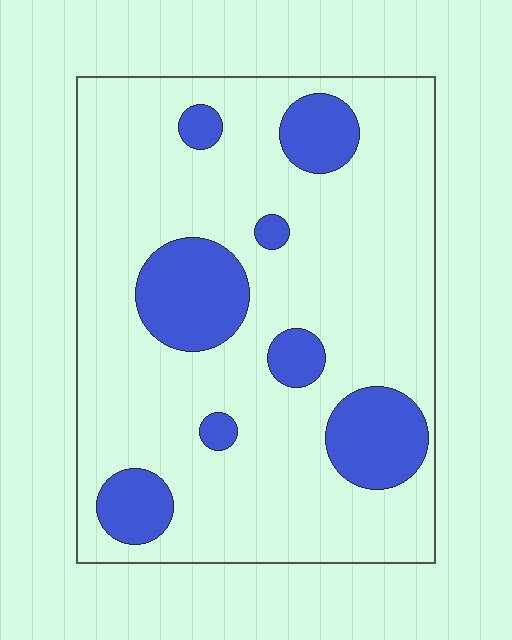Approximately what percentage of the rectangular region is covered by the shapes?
Approximately 20%.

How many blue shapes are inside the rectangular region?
8.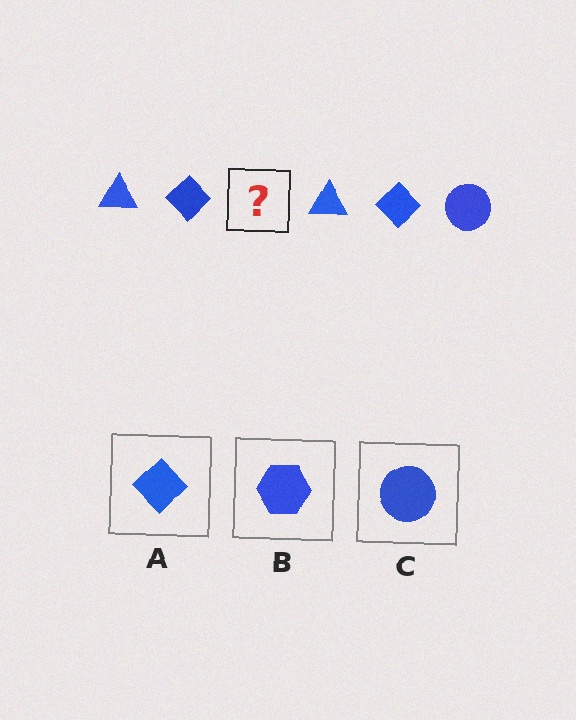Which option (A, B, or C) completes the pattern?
C.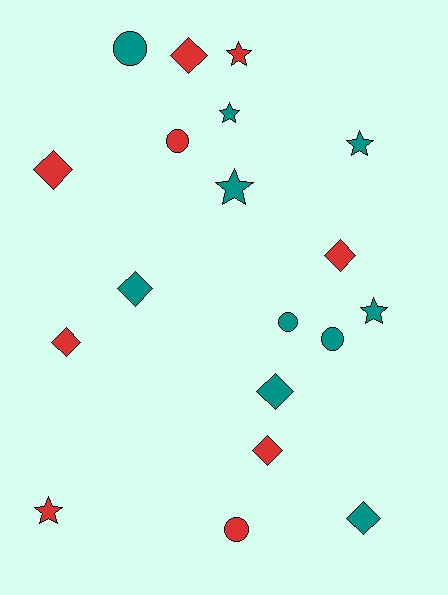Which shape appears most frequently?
Diamond, with 8 objects.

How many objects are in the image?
There are 19 objects.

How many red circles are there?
There are 2 red circles.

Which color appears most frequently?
Teal, with 10 objects.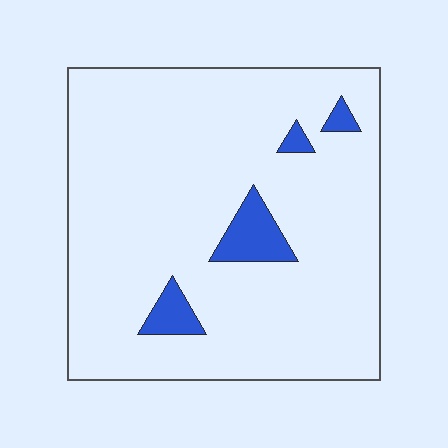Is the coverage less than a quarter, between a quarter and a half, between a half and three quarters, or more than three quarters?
Less than a quarter.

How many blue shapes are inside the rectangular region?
4.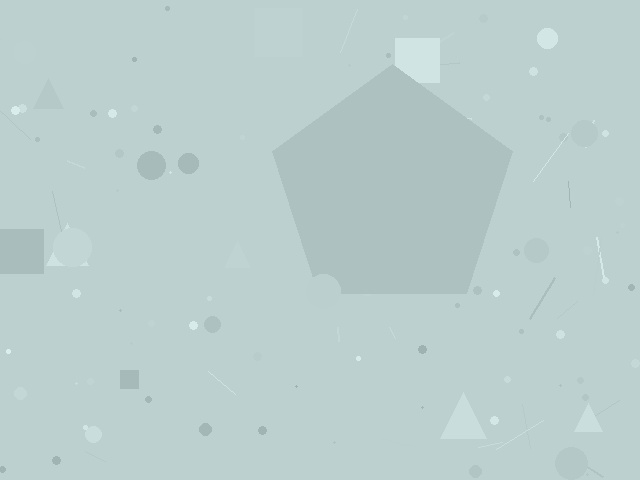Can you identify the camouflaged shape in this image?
The camouflaged shape is a pentagon.